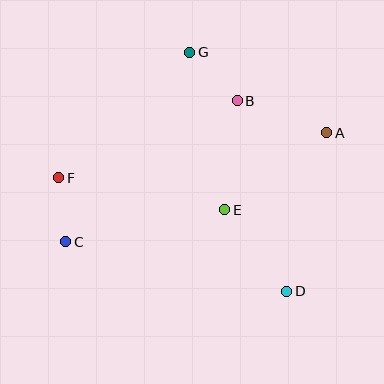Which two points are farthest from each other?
Points A and C are farthest from each other.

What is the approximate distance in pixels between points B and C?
The distance between B and C is approximately 222 pixels.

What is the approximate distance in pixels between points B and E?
The distance between B and E is approximately 110 pixels.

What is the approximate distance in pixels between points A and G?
The distance between A and G is approximately 159 pixels.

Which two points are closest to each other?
Points C and F are closest to each other.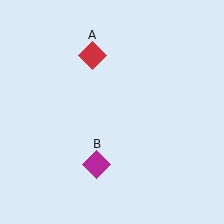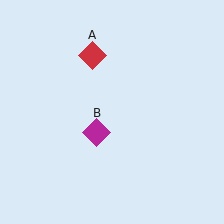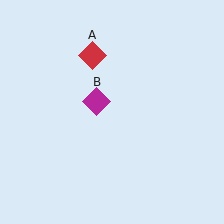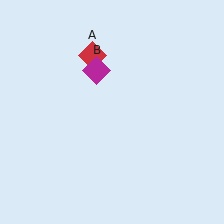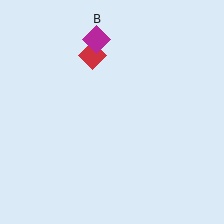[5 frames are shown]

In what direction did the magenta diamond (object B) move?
The magenta diamond (object B) moved up.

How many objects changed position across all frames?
1 object changed position: magenta diamond (object B).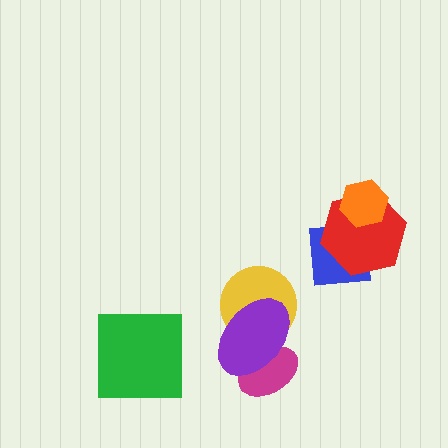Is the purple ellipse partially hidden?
No, no other shape covers it.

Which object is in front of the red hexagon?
The orange hexagon is in front of the red hexagon.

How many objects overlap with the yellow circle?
1 object overlaps with the yellow circle.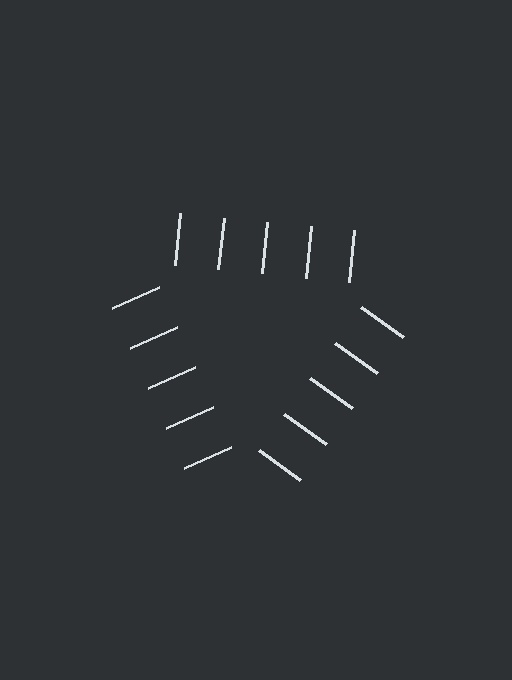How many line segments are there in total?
15 — 5 along each of the 3 edges.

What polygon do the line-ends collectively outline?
An illusory triangle — the line segments terminate on its edges but no continuous stroke is drawn.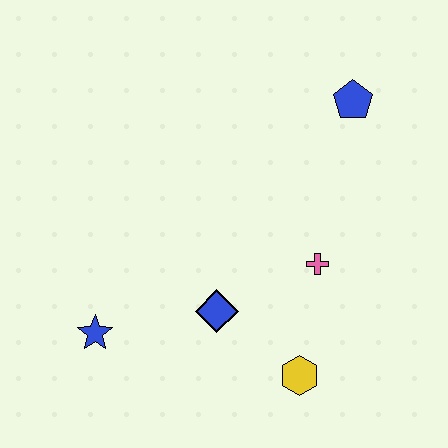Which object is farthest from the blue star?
The blue pentagon is farthest from the blue star.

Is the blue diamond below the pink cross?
Yes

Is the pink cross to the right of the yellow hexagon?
Yes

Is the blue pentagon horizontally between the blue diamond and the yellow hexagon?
No